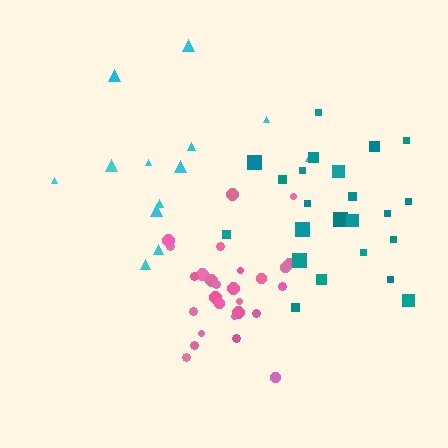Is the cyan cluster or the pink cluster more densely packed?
Pink.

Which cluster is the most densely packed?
Pink.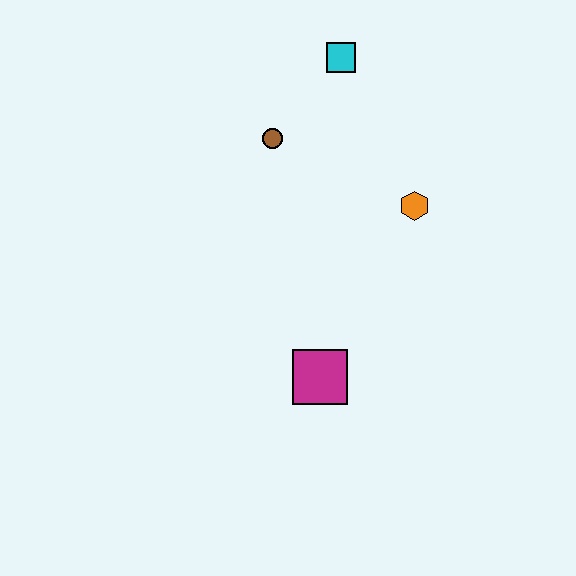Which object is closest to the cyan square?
The brown circle is closest to the cyan square.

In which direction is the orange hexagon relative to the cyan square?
The orange hexagon is below the cyan square.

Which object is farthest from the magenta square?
The cyan square is farthest from the magenta square.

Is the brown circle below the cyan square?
Yes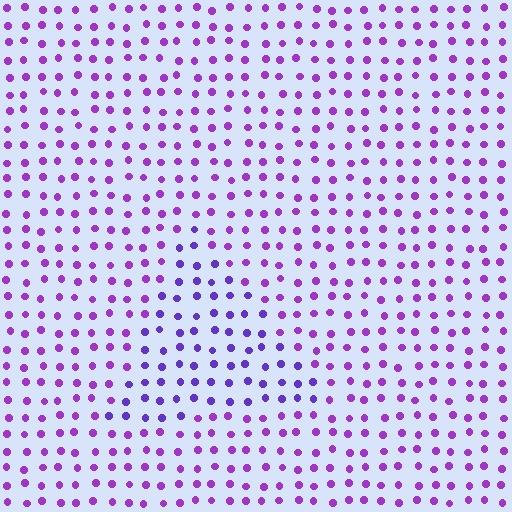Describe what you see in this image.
The image is filled with small purple elements in a uniform arrangement. A triangle-shaped region is visible where the elements are tinted to a slightly different hue, forming a subtle color boundary.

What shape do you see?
I see a triangle.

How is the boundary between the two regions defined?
The boundary is defined purely by a slight shift in hue (about 26 degrees). Spacing, size, and orientation are identical on both sides.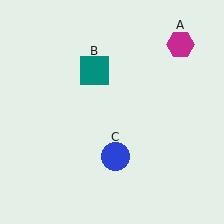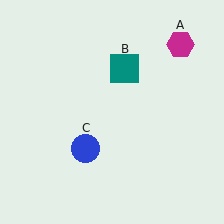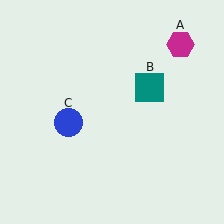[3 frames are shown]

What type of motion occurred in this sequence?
The teal square (object B), blue circle (object C) rotated clockwise around the center of the scene.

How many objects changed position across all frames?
2 objects changed position: teal square (object B), blue circle (object C).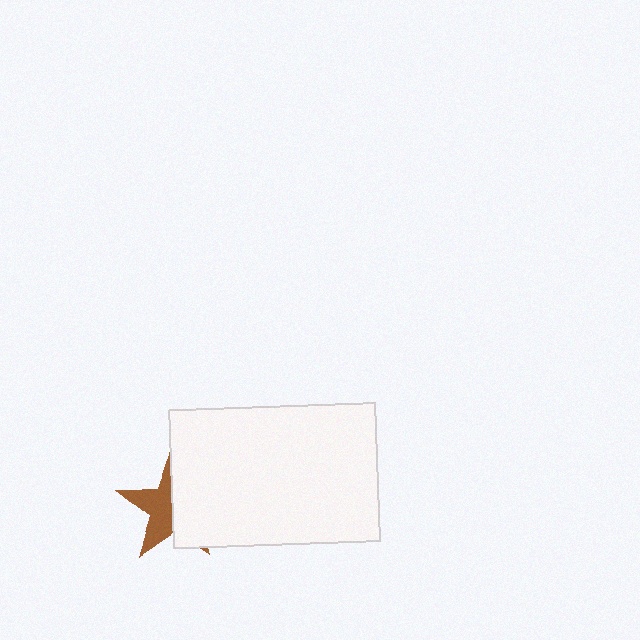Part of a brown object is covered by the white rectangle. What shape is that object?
It is a star.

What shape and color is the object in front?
The object in front is a white rectangle.